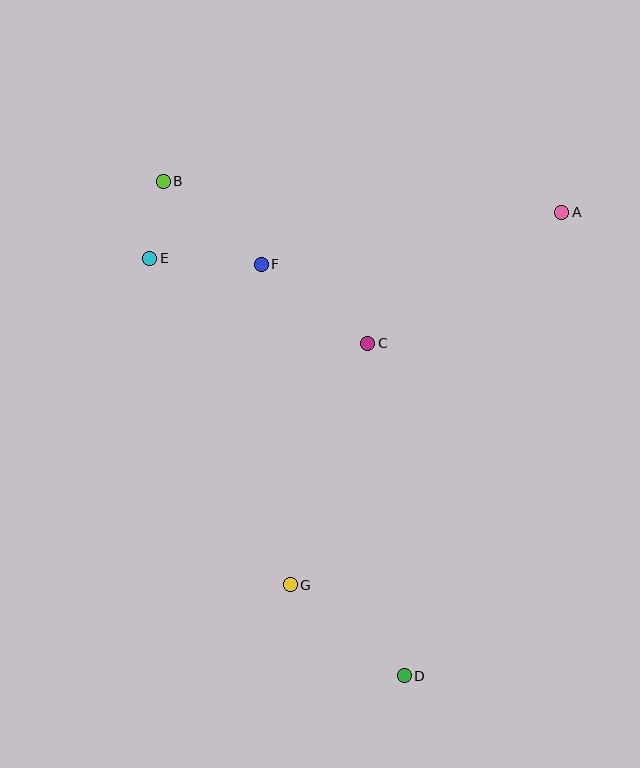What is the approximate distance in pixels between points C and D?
The distance between C and D is approximately 334 pixels.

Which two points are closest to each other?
Points B and E are closest to each other.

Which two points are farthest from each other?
Points B and D are farthest from each other.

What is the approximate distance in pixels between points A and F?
The distance between A and F is approximately 305 pixels.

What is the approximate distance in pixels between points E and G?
The distance between E and G is approximately 355 pixels.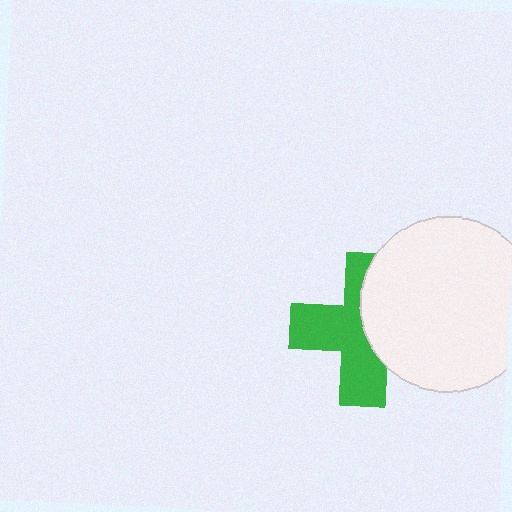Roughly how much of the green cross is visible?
About half of it is visible (roughly 58%).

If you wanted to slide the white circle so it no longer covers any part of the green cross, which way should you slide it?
Slide it right — that is the most direct way to separate the two shapes.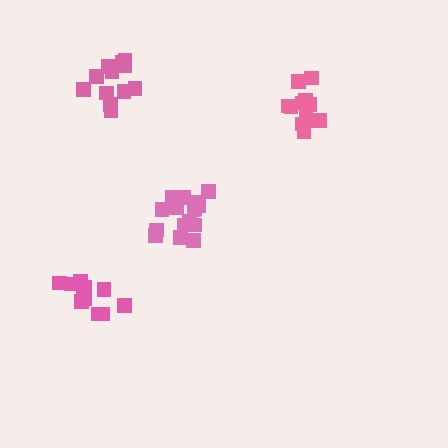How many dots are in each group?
Group 1: 16 dots, Group 2: 12 dots, Group 3: 12 dots, Group 4: 11 dots (51 total).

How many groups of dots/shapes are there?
There are 4 groups.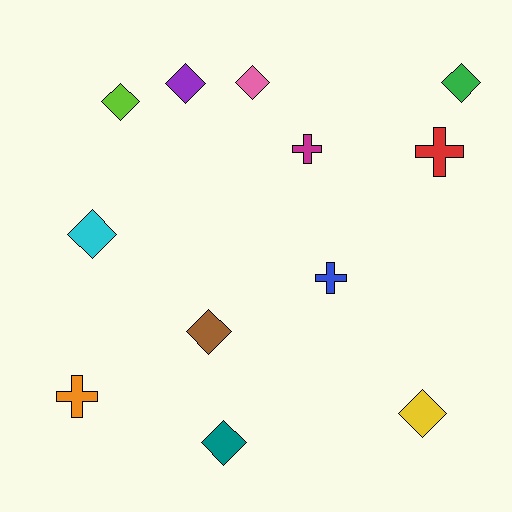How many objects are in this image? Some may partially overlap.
There are 12 objects.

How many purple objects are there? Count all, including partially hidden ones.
There is 1 purple object.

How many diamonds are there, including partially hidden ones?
There are 8 diamonds.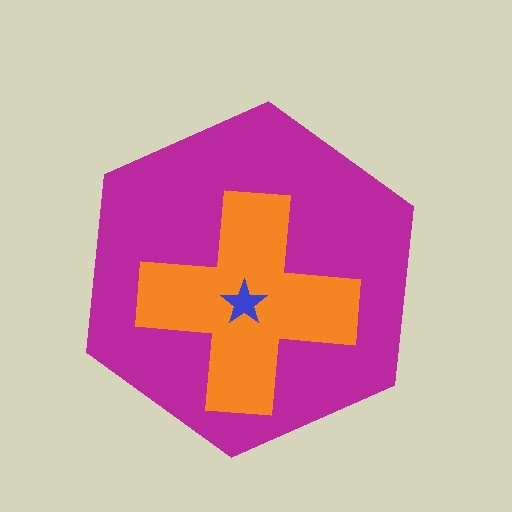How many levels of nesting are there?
3.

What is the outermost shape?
The magenta hexagon.